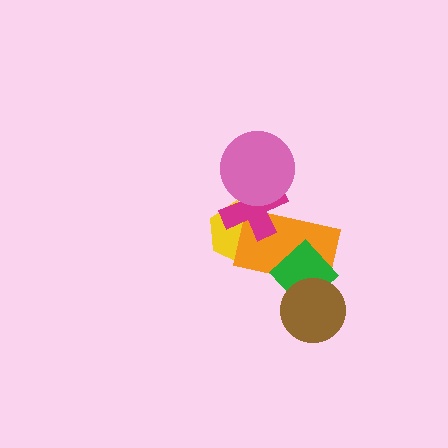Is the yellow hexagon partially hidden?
Yes, it is partially covered by another shape.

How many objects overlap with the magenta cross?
3 objects overlap with the magenta cross.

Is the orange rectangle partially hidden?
Yes, it is partially covered by another shape.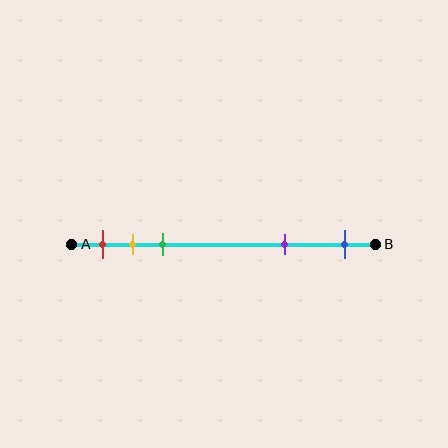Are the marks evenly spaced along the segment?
No, the marks are not evenly spaced.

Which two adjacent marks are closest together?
The yellow and green marks are the closest adjacent pair.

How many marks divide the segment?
There are 5 marks dividing the segment.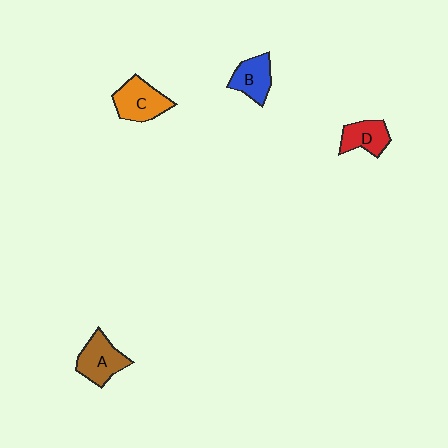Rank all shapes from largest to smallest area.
From largest to smallest: C (orange), A (brown), B (blue), D (red).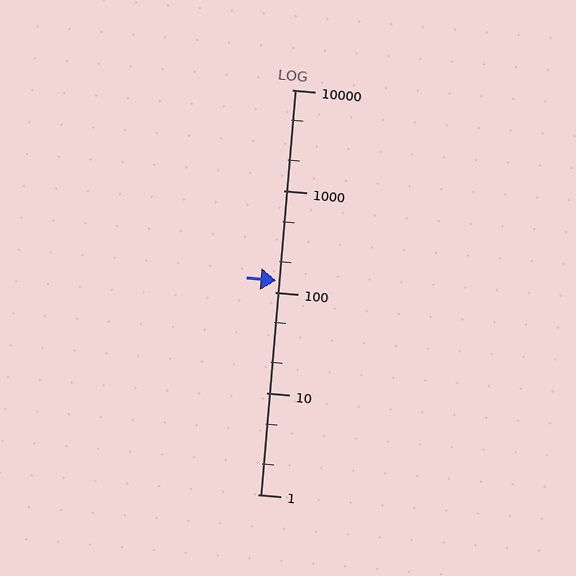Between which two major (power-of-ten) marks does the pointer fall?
The pointer is between 100 and 1000.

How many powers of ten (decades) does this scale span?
The scale spans 4 decades, from 1 to 10000.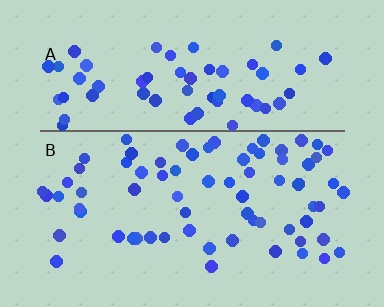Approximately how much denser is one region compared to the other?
Approximately 1.1× — region B over region A.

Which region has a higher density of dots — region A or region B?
B (the bottom).